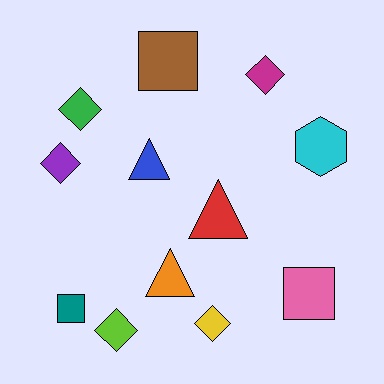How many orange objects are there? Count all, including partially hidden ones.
There is 1 orange object.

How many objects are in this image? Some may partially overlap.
There are 12 objects.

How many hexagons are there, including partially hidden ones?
There is 1 hexagon.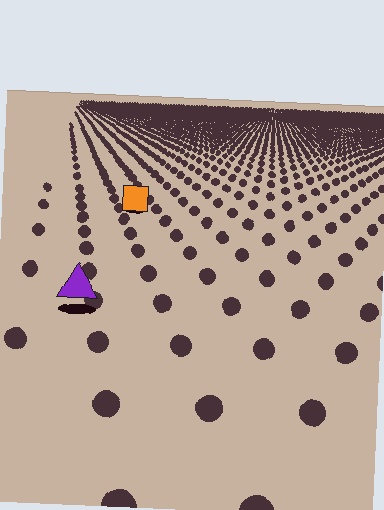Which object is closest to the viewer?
The purple triangle is closest. The texture marks near it are larger and more spread out.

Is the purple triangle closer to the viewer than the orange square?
Yes. The purple triangle is closer — you can tell from the texture gradient: the ground texture is coarser near it.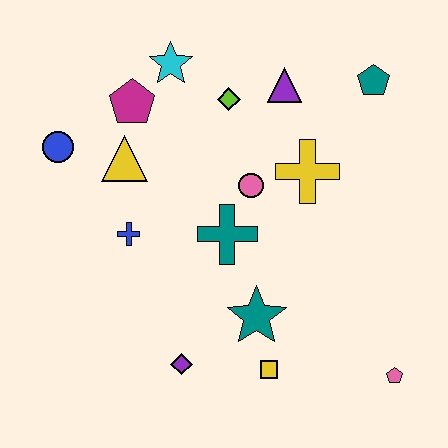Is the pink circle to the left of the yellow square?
Yes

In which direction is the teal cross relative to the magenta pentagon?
The teal cross is below the magenta pentagon.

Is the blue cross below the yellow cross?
Yes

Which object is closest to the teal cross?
The pink circle is closest to the teal cross.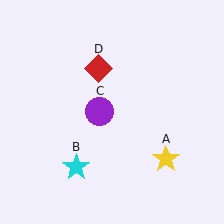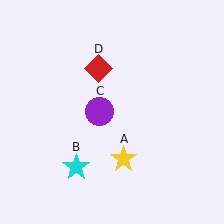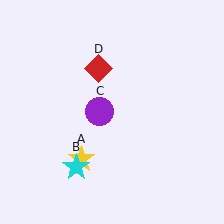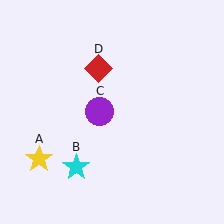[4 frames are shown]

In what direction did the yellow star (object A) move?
The yellow star (object A) moved left.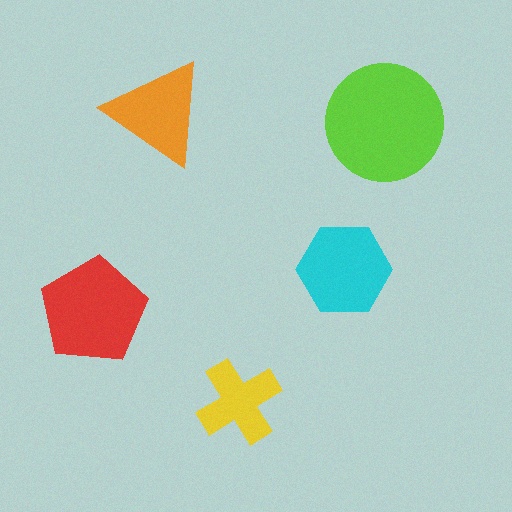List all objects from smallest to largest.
The yellow cross, the orange triangle, the cyan hexagon, the red pentagon, the lime circle.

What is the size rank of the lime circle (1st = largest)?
1st.